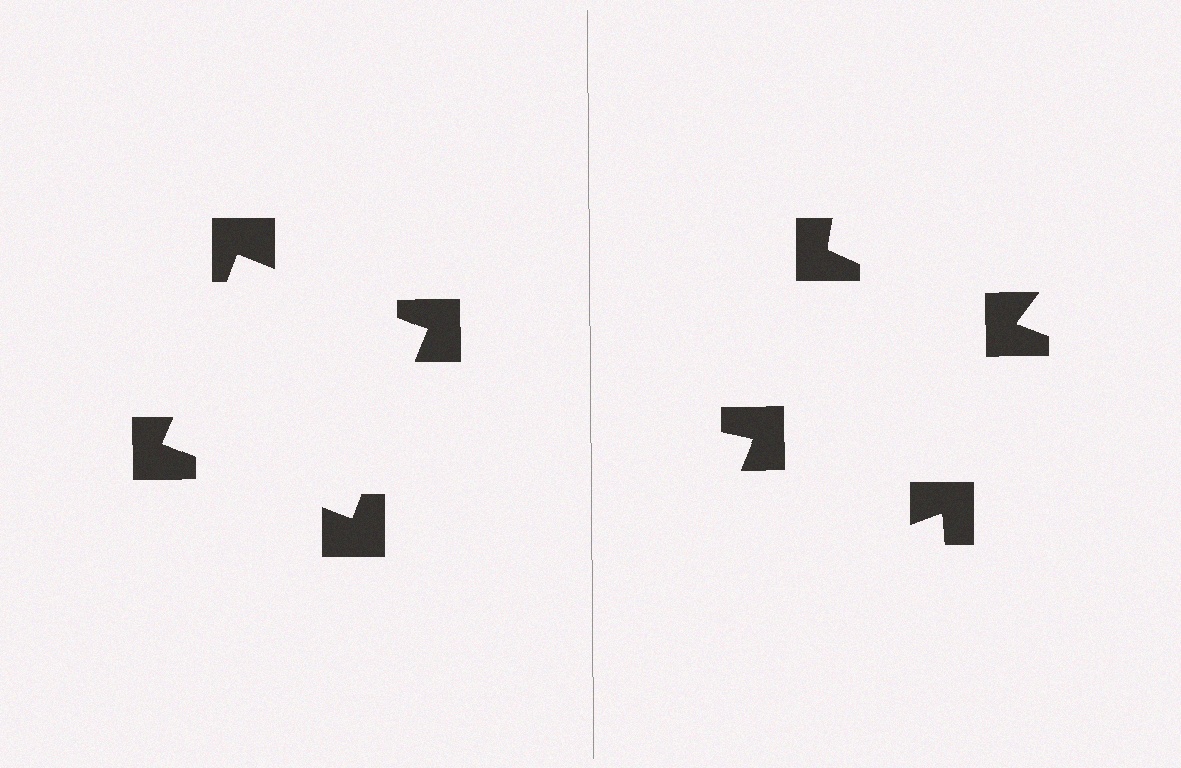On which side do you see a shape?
An illusory square appears on the left side. On the right side the wedge cuts are rotated, so no coherent shape forms.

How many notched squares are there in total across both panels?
8 — 4 on each side.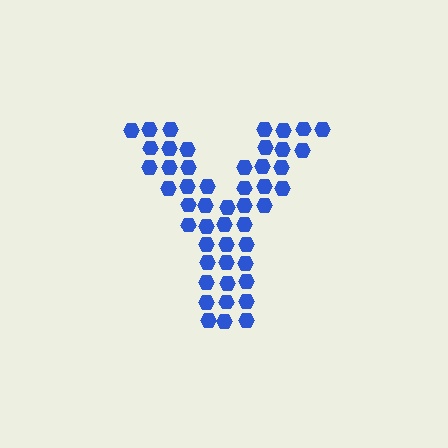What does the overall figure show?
The overall figure shows the letter Y.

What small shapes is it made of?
It is made of small hexagons.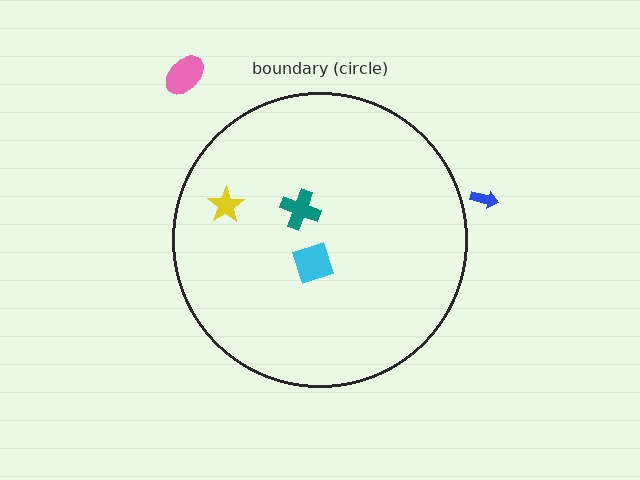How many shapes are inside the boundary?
3 inside, 2 outside.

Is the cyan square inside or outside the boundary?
Inside.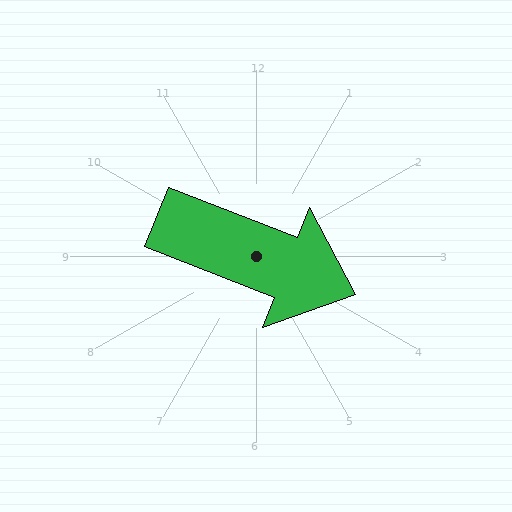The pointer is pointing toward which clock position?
Roughly 4 o'clock.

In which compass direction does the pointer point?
East.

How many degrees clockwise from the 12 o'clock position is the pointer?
Approximately 111 degrees.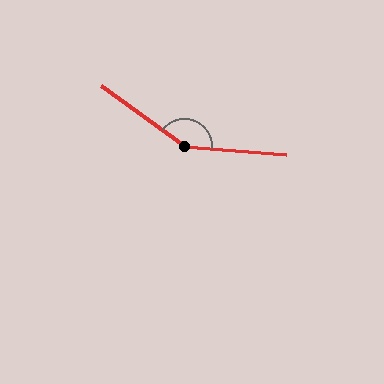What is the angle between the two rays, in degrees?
Approximately 148 degrees.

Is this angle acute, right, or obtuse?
It is obtuse.